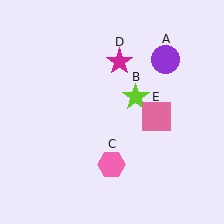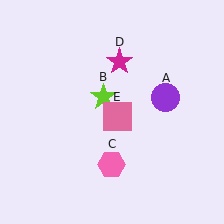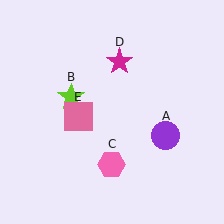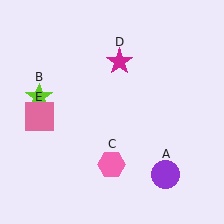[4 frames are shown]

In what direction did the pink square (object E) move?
The pink square (object E) moved left.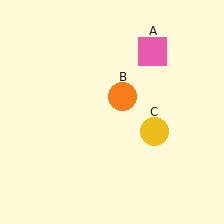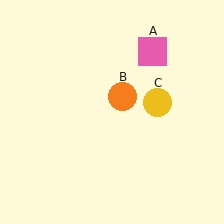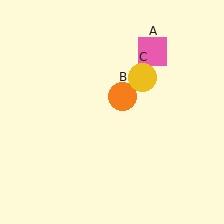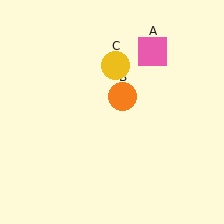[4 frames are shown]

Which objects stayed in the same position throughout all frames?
Pink square (object A) and orange circle (object B) remained stationary.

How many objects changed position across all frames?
1 object changed position: yellow circle (object C).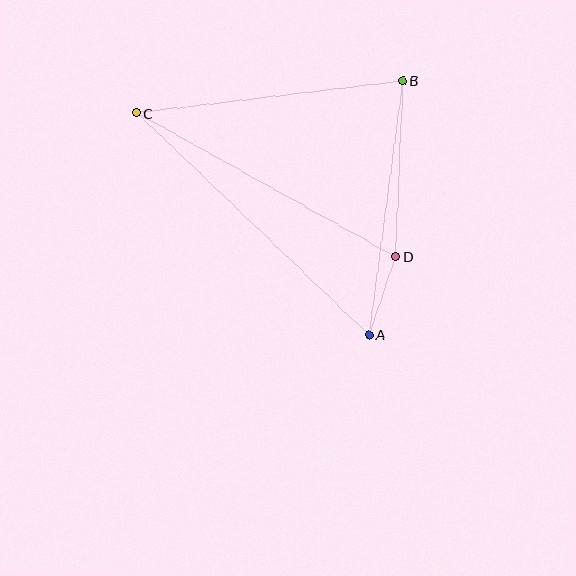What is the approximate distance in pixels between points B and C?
The distance between B and C is approximately 268 pixels.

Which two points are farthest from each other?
Points A and C are farthest from each other.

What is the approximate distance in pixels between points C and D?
The distance between C and D is approximately 296 pixels.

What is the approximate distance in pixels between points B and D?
The distance between B and D is approximately 176 pixels.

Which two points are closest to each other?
Points A and D are closest to each other.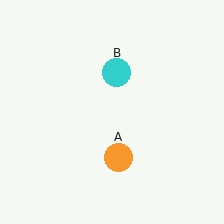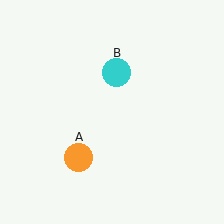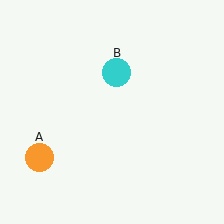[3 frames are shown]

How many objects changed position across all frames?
1 object changed position: orange circle (object A).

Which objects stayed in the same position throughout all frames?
Cyan circle (object B) remained stationary.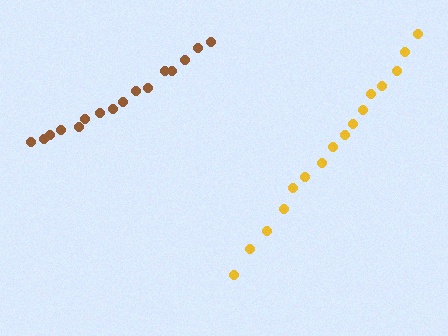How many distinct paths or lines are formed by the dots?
There are 2 distinct paths.